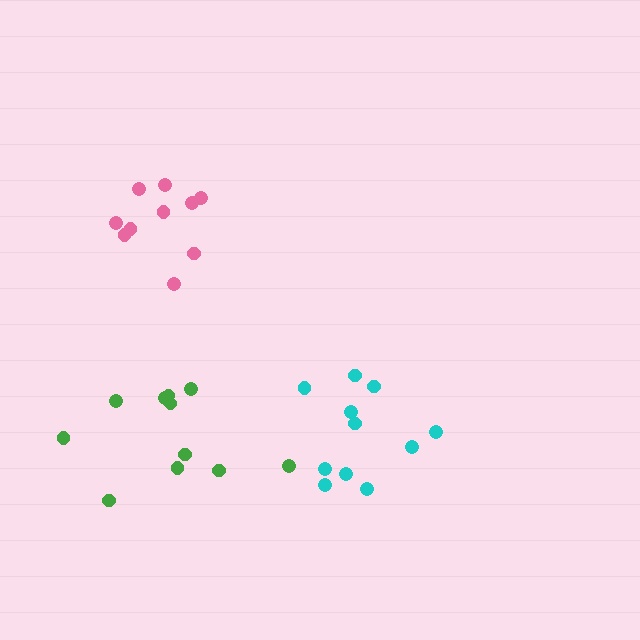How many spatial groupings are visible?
There are 3 spatial groupings.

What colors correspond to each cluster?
The clusters are colored: pink, green, cyan.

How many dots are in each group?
Group 1: 10 dots, Group 2: 11 dots, Group 3: 11 dots (32 total).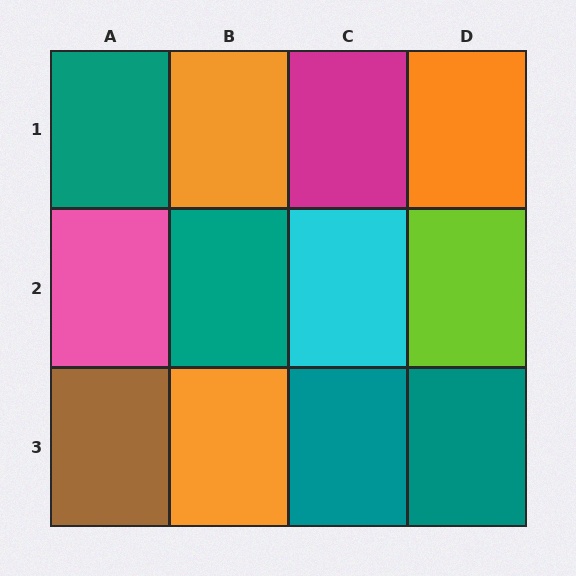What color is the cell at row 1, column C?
Magenta.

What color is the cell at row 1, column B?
Orange.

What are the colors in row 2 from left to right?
Pink, teal, cyan, lime.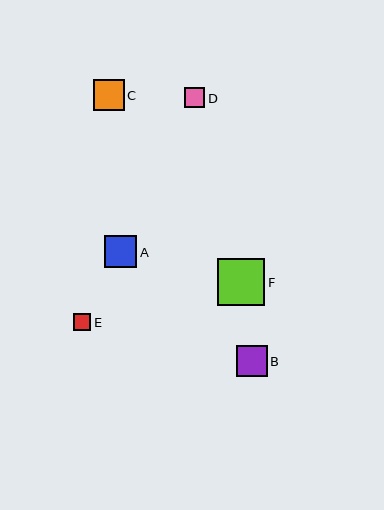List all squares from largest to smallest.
From largest to smallest: F, A, B, C, D, E.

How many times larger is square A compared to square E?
Square A is approximately 1.9 times the size of square E.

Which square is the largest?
Square F is the largest with a size of approximately 47 pixels.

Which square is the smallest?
Square E is the smallest with a size of approximately 17 pixels.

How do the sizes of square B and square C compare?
Square B and square C are approximately the same size.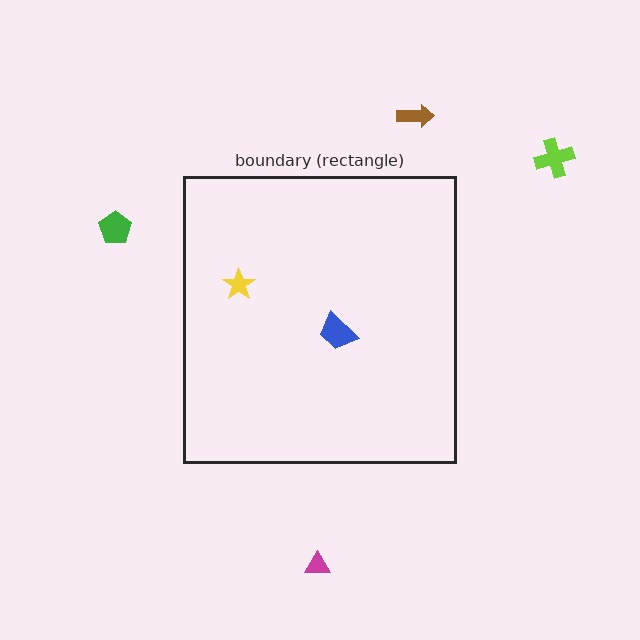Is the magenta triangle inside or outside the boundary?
Outside.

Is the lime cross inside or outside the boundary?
Outside.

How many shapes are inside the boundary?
2 inside, 4 outside.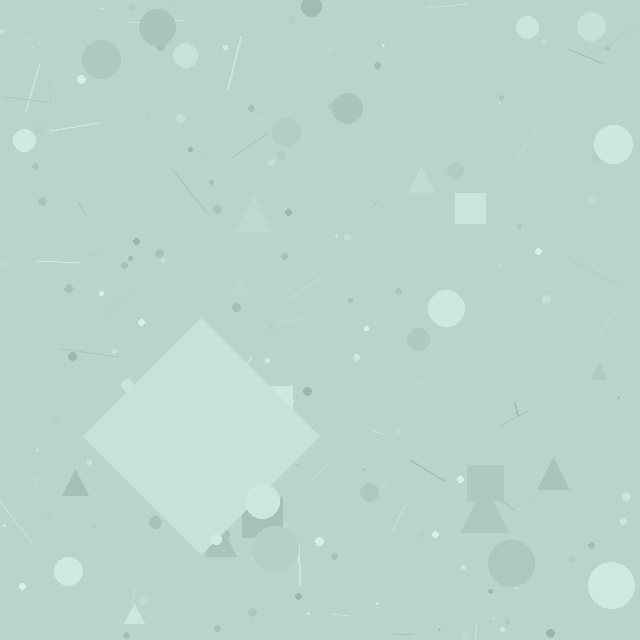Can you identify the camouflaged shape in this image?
The camouflaged shape is a diamond.